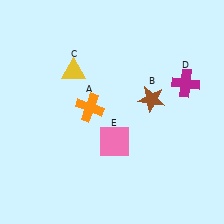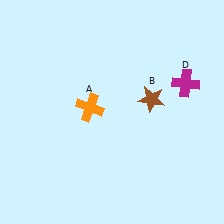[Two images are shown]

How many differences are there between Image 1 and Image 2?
There are 2 differences between the two images.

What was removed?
The pink square (E), the yellow triangle (C) were removed in Image 2.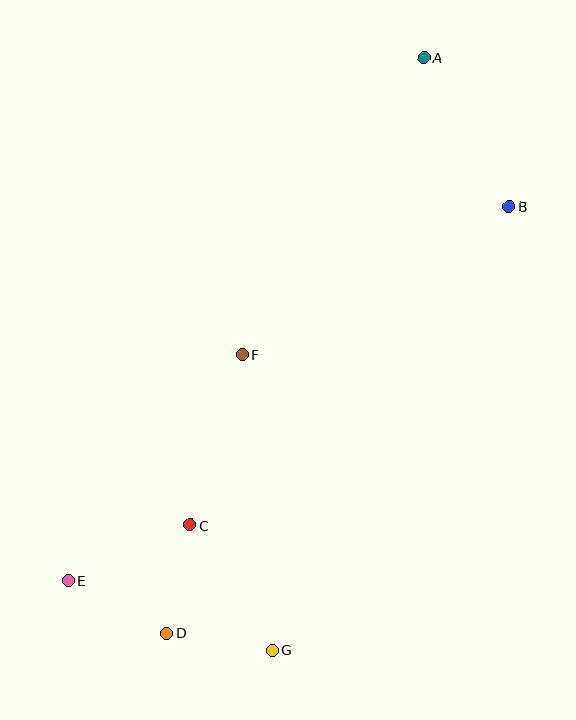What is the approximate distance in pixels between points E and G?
The distance between E and G is approximately 216 pixels.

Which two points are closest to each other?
Points D and G are closest to each other.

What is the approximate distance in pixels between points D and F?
The distance between D and F is approximately 289 pixels.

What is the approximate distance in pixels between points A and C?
The distance between A and C is approximately 523 pixels.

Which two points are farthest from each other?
Points A and E are farthest from each other.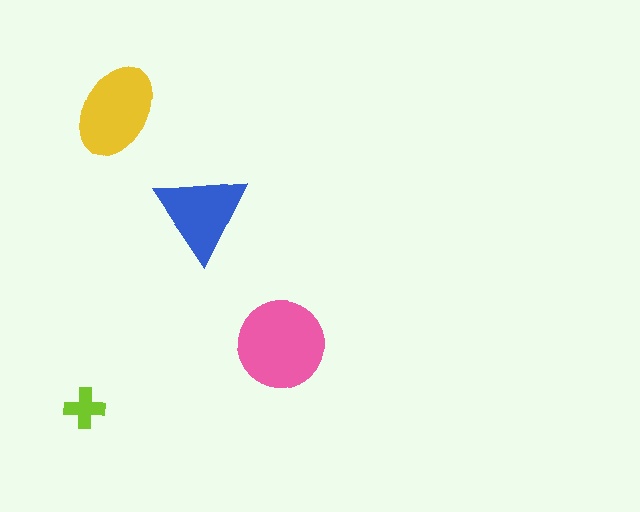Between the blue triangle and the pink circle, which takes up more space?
The pink circle.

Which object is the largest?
The pink circle.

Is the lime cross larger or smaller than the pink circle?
Smaller.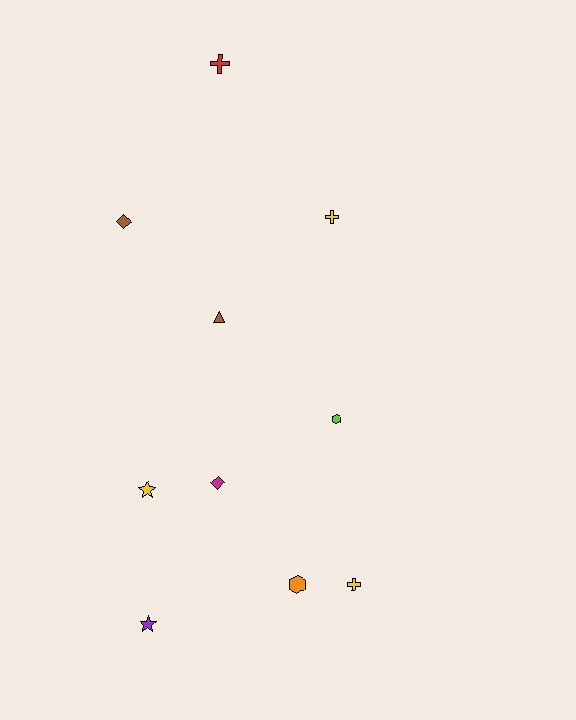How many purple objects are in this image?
There is 1 purple object.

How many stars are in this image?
There are 2 stars.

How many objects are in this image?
There are 10 objects.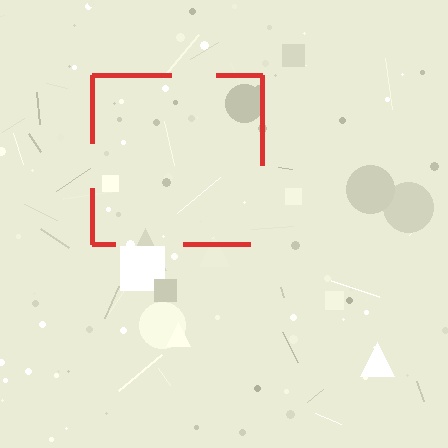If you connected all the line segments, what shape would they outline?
They would outline a square.